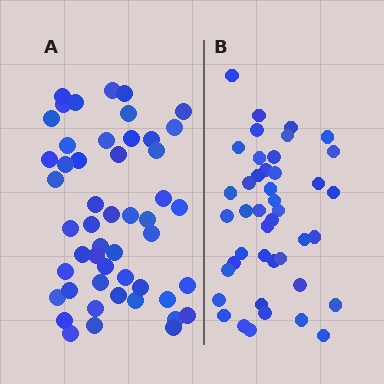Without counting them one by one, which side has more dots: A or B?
Region A (the left region) has more dots.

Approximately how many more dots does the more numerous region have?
Region A has roughly 8 or so more dots than region B.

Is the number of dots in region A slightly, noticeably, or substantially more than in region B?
Region A has only slightly more — the two regions are fairly close. The ratio is roughly 1.2 to 1.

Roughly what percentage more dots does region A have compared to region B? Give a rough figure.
About 15% more.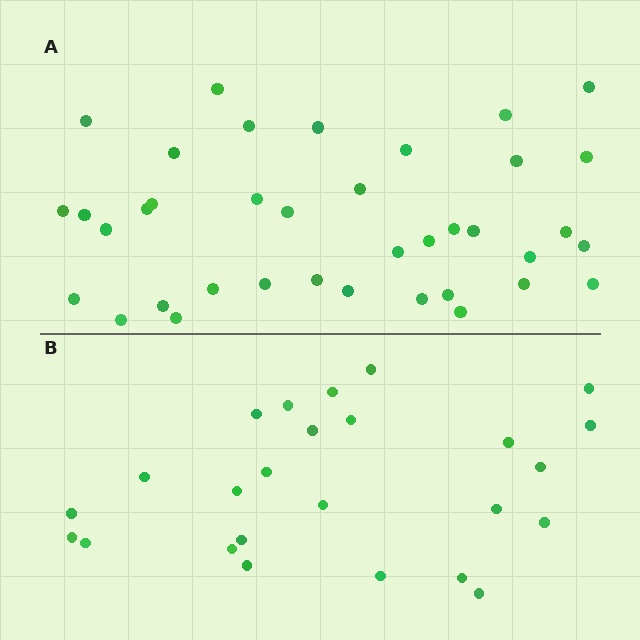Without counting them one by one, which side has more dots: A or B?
Region A (the top region) has more dots.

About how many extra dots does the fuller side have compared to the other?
Region A has approximately 15 more dots than region B.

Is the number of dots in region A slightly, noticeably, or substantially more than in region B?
Region A has substantially more. The ratio is roughly 1.5 to 1.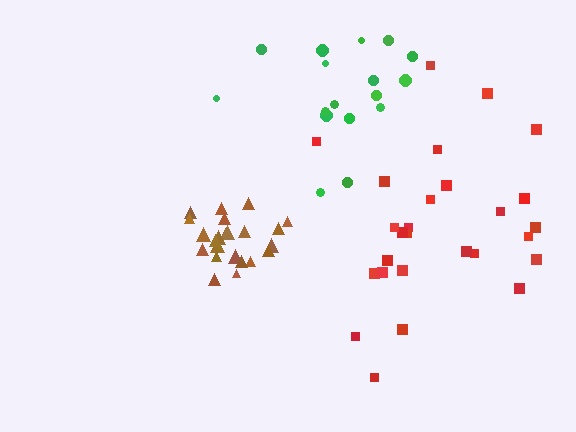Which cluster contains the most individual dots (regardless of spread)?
Red (27).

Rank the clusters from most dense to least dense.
brown, red, green.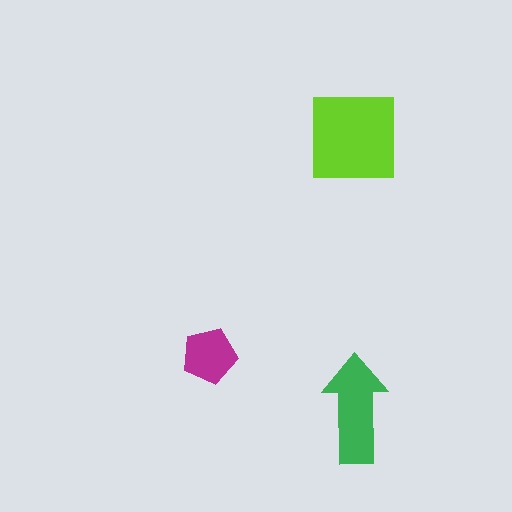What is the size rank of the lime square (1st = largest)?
1st.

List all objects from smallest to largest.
The magenta pentagon, the green arrow, the lime square.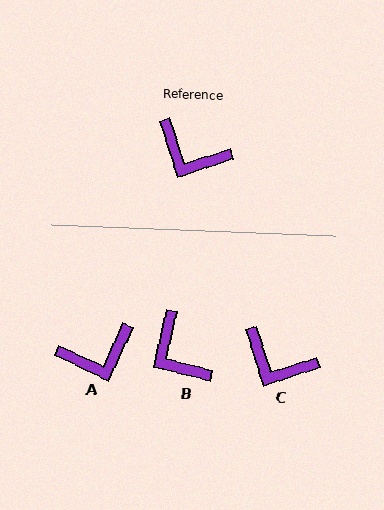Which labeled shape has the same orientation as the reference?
C.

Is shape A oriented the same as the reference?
No, it is off by about 47 degrees.